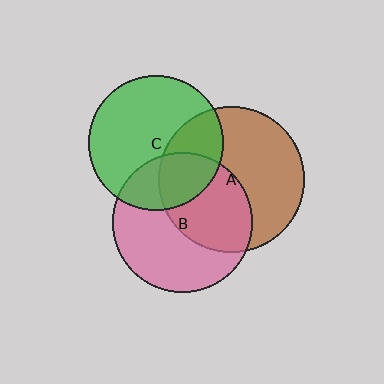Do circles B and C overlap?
Yes.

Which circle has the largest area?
Circle A (brown).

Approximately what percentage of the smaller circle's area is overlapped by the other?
Approximately 30%.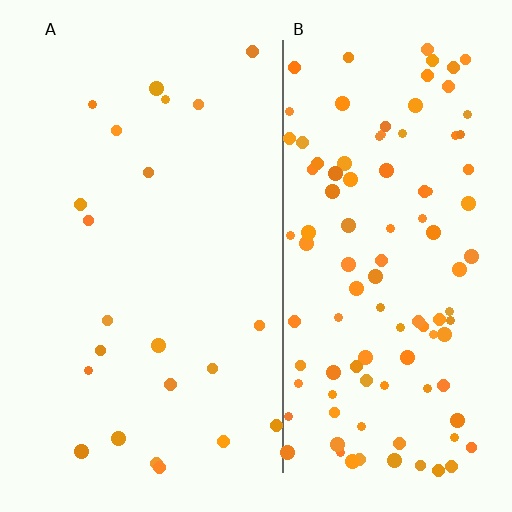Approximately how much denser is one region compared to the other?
Approximately 4.8× — region B over region A.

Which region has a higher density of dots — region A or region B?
B (the right).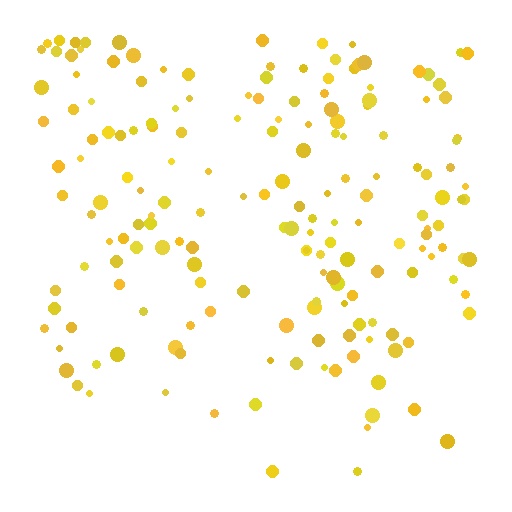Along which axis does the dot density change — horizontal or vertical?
Vertical.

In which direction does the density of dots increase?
From bottom to top, with the top side densest.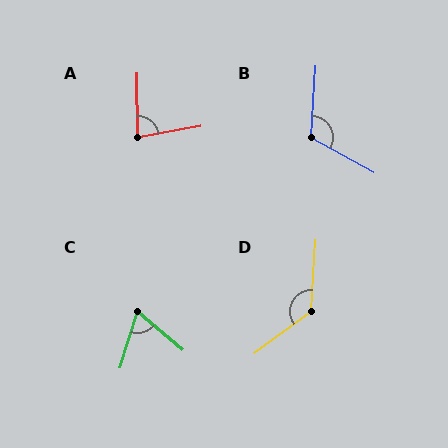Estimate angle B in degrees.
Approximately 115 degrees.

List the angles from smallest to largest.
C (67°), A (81°), B (115°), D (130°).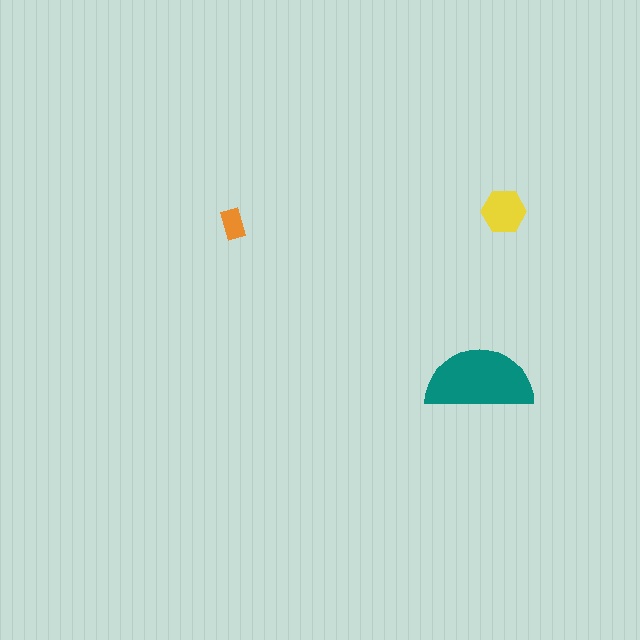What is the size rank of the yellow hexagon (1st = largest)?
2nd.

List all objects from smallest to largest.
The orange rectangle, the yellow hexagon, the teal semicircle.